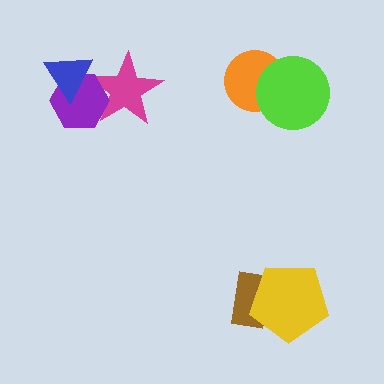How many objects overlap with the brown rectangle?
1 object overlaps with the brown rectangle.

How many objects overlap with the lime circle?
1 object overlaps with the lime circle.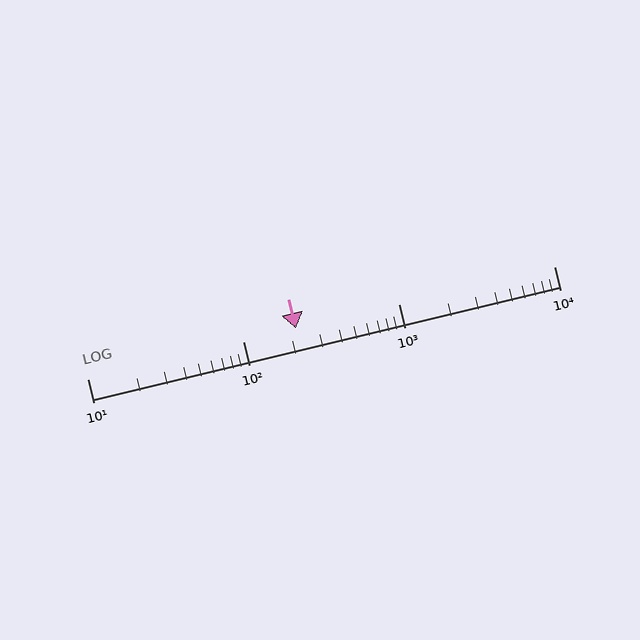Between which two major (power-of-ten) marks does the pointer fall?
The pointer is between 100 and 1000.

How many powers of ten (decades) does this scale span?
The scale spans 3 decades, from 10 to 10000.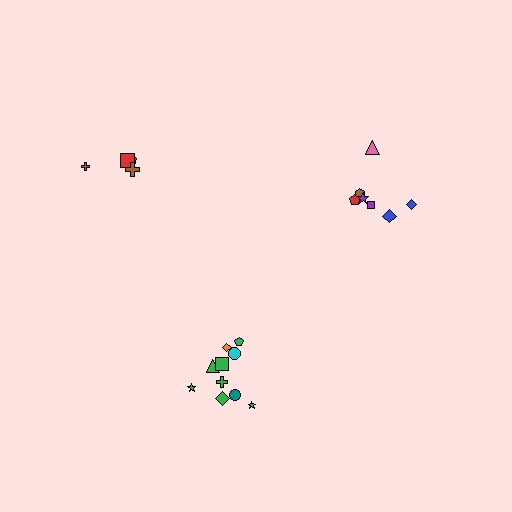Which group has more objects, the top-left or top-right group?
The top-right group.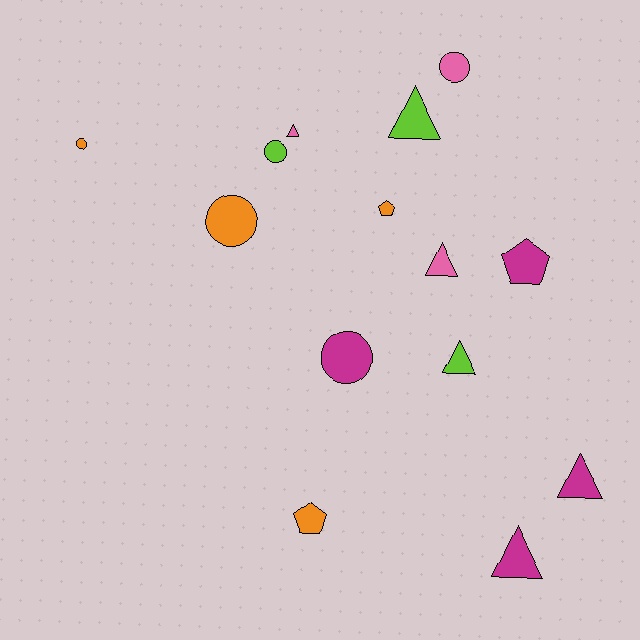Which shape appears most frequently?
Triangle, with 6 objects.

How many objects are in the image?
There are 14 objects.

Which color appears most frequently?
Orange, with 4 objects.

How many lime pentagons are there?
There are no lime pentagons.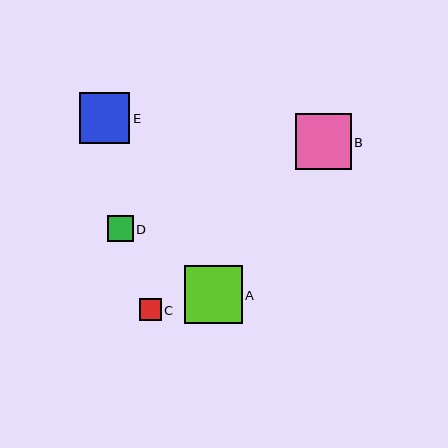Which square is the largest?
Square A is the largest with a size of approximately 57 pixels.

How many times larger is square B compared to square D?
Square B is approximately 2.2 times the size of square D.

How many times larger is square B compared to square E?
Square B is approximately 1.1 times the size of square E.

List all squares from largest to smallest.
From largest to smallest: A, B, E, D, C.